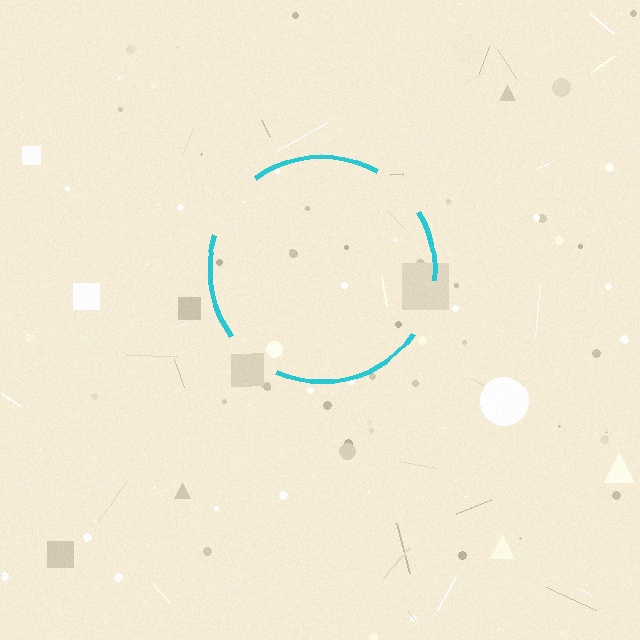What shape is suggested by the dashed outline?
The dashed outline suggests a circle.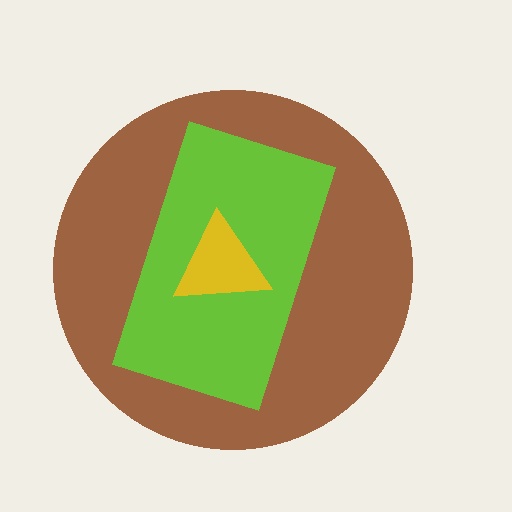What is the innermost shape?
The yellow triangle.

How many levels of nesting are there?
3.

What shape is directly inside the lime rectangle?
The yellow triangle.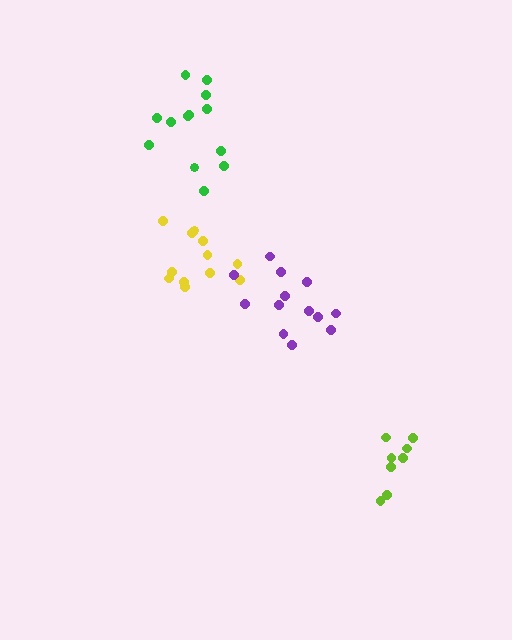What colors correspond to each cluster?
The clusters are colored: green, lime, yellow, purple.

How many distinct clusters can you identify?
There are 4 distinct clusters.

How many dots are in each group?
Group 1: 13 dots, Group 2: 8 dots, Group 3: 12 dots, Group 4: 13 dots (46 total).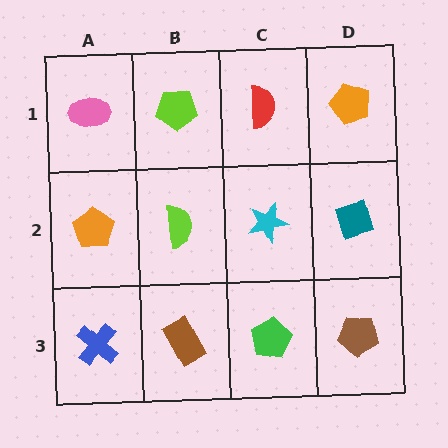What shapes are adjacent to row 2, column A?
A pink ellipse (row 1, column A), a blue cross (row 3, column A), a lime semicircle (row 2, column B).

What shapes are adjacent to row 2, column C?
A red semicircle (row 1, column C), a green pentagon (row 3, column C), a lime semicircle (row 2, column B), a teal diamond (row 2, column D).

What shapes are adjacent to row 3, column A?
An orange pentagon (row 2, column A), a brown rectangle (row 3, column B).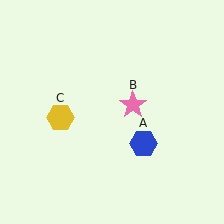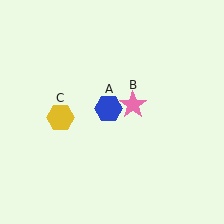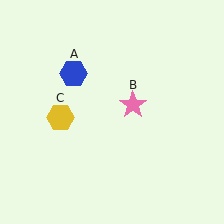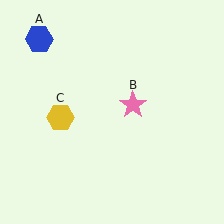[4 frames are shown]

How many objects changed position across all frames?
1 object changed position: blue hexagon (object A).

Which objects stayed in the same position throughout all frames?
Pink star (object B) and yellow hexagon (object C) remained stationary.